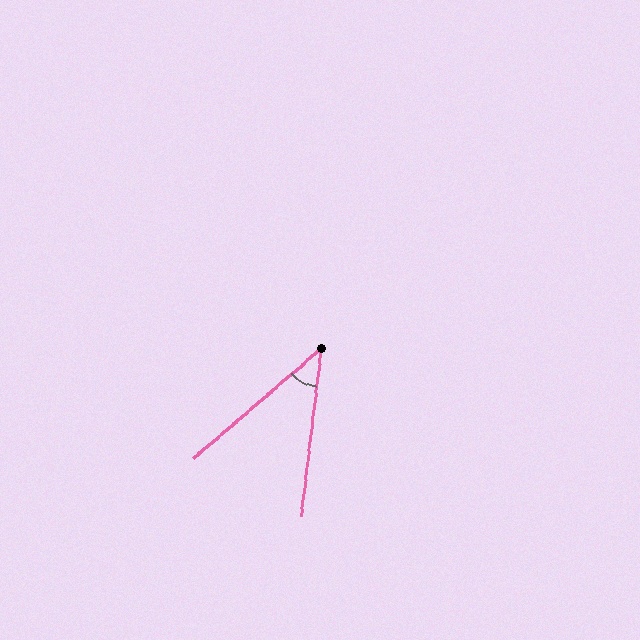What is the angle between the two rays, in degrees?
Approximately 42 degrees.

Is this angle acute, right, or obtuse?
It is acute.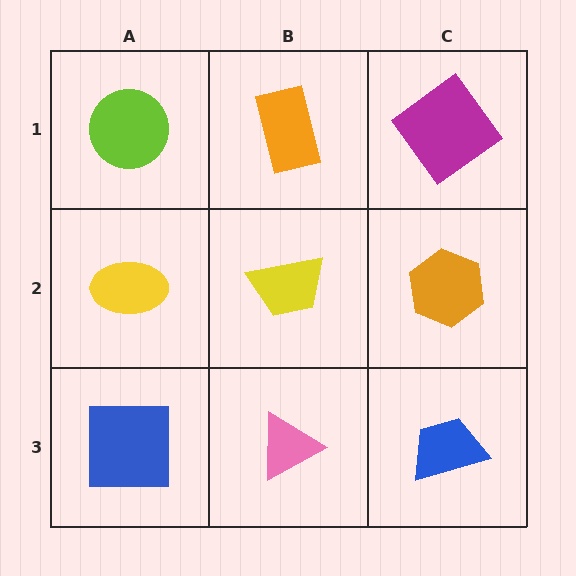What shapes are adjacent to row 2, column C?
A magenta diamond (row 1, column C), a blue trapezoid (row 3, column C), a yellow trapezoid (row 2, column B).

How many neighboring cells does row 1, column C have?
2.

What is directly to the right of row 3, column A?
A pink triangle.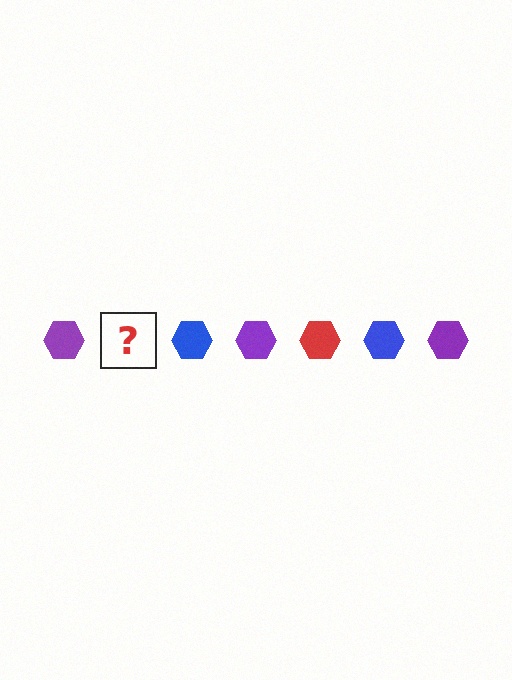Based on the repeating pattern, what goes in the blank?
The blank should be a red hexagon.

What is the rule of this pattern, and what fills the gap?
The rule is that the pattern cycles through purple, red, blue hexagons. The gap should be filled with a red hexagon.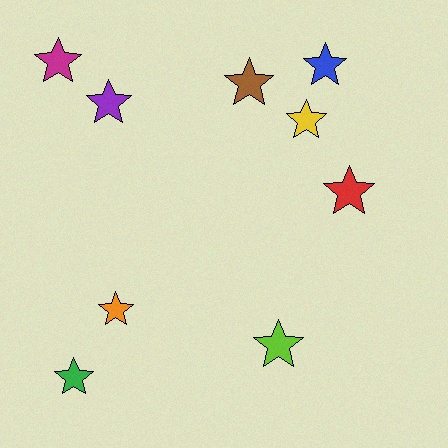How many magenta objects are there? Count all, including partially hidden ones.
There is 1 magenta object.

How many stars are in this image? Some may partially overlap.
There are 9 stars.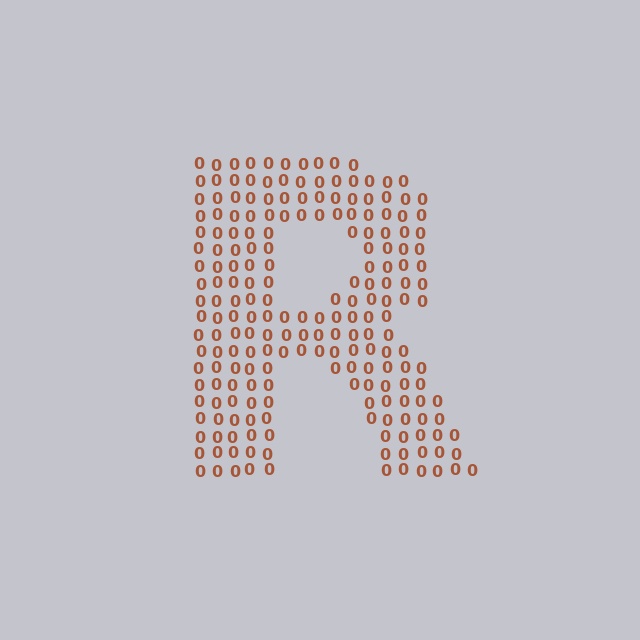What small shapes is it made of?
It is made of small digit 0's.